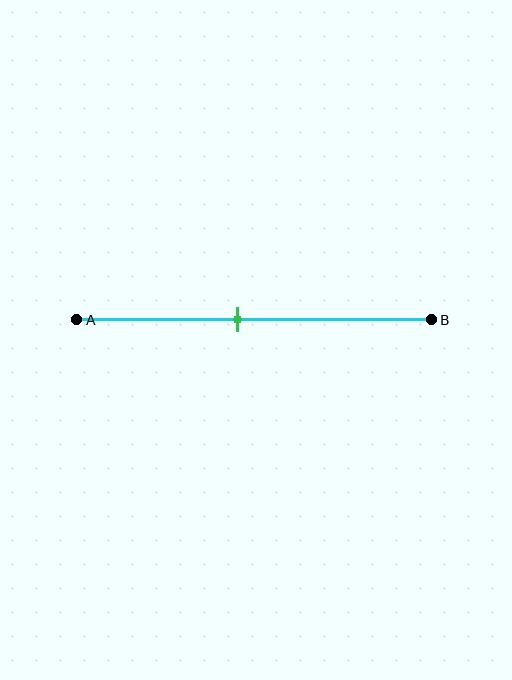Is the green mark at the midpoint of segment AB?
No, the mark is at about 45% from A, not at the 50% midpoint.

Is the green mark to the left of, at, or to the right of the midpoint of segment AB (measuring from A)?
The green mark is to the left of the midpoint of segment AB.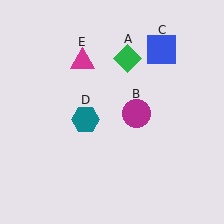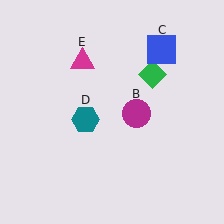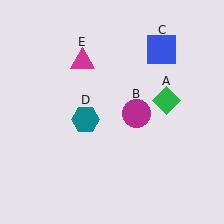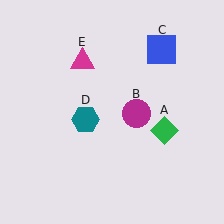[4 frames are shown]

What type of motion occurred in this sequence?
The green diamond (object A) rotated clockwise around the center of the scene.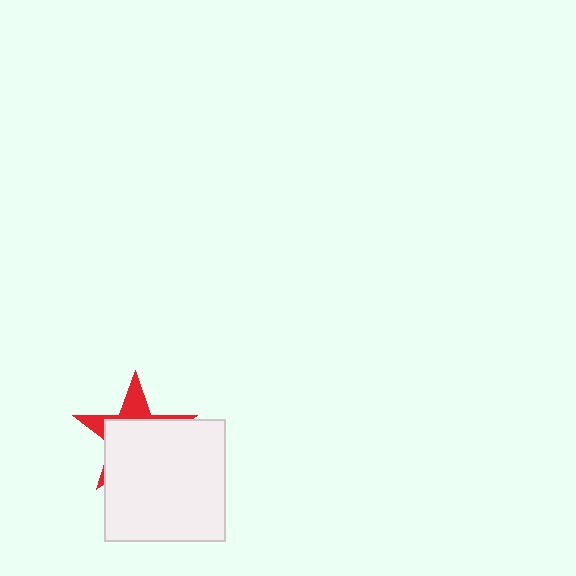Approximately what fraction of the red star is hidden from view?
Roughly 70% of the red star is hidden behind the white square.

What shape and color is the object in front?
The object in front is a white square.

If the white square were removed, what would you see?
You would see the complete red star.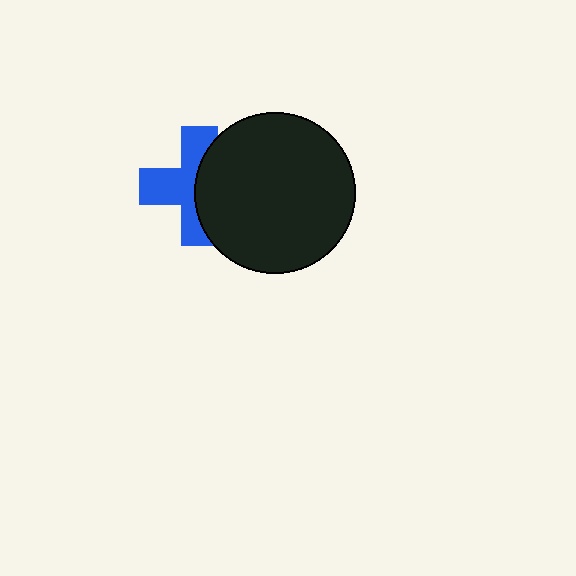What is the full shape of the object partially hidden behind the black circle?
The partially hidden object is a blue cross.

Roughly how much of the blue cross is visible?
About half of it is visible (roughly 54%).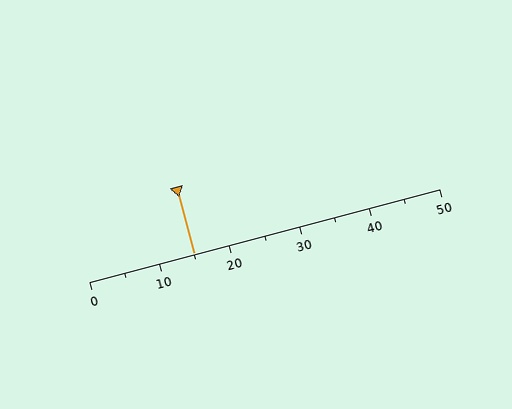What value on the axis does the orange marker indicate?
The marker indicates approximately 15.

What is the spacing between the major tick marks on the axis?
The major ticks are spaced 10 apart.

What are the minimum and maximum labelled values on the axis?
The axis runs from 0 to 50.